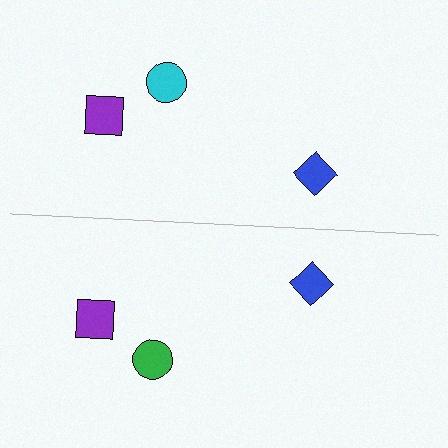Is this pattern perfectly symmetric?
No, the pattern is not perfectly symmetric. The green circle on the bottom side breaks the symmetry — its mirror counterpart is cyan.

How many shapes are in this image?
There are 6 shapes in this image.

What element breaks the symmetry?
The green circle on the bottom side breaks the symmetry — its mirror counterpart is cyan.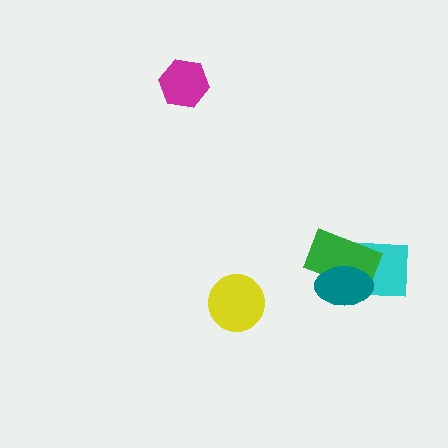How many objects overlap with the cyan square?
2 objects overlap with the cyan square.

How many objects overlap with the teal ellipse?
2 objects overlap with the teal ellipse.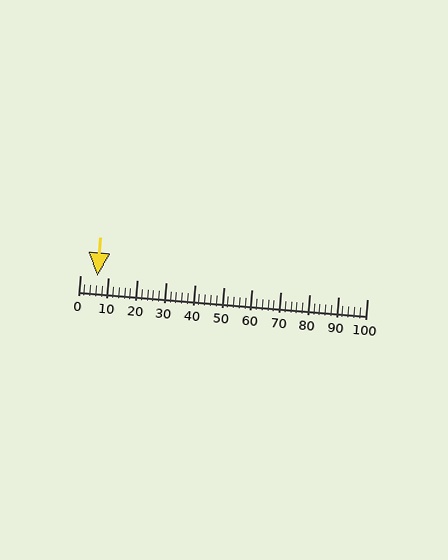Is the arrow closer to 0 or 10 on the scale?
The arrow is closer to 10.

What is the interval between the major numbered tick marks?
The major tick marks are spaced 10 units apart.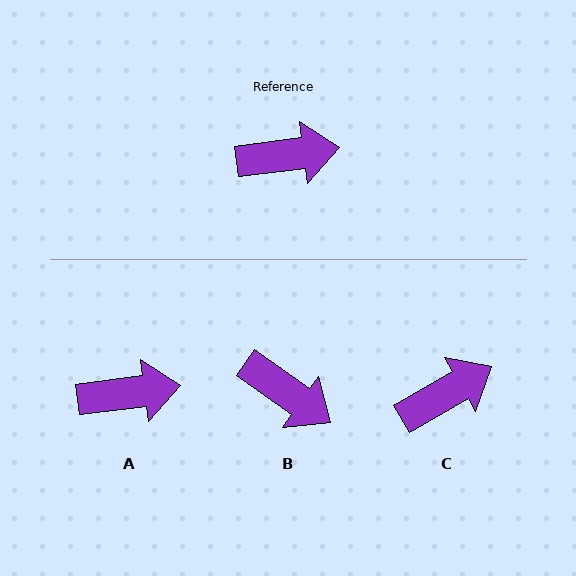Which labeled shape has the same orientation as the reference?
A.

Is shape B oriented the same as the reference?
No, it is off by about 43 degrees.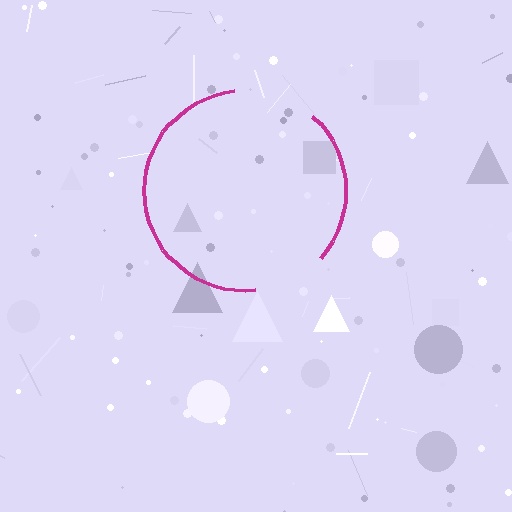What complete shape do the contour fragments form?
The contour fragments form a circle.